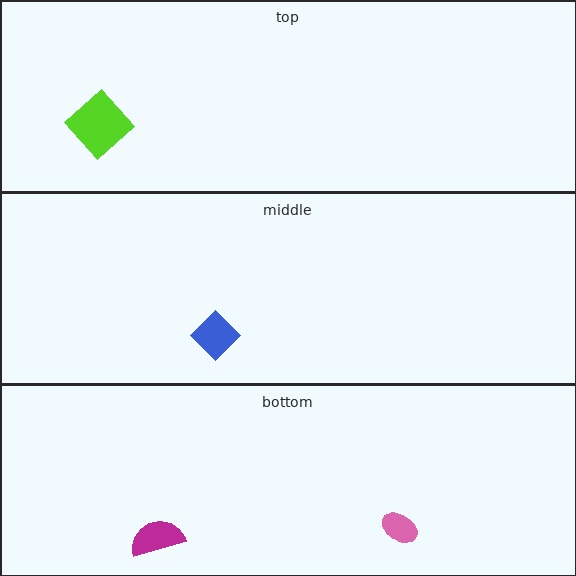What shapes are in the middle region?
The blue diamond.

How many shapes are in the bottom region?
2.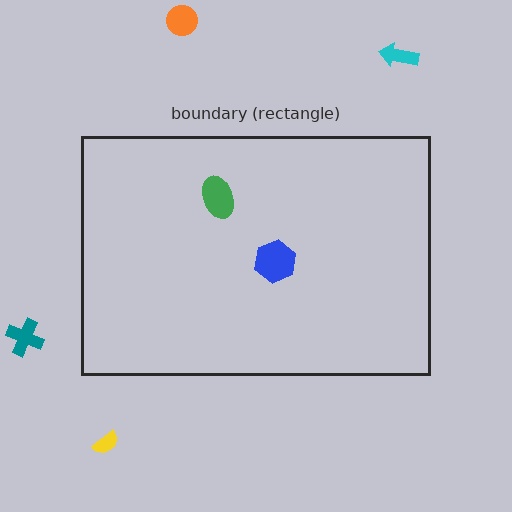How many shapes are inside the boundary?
2 inside, 4 outside.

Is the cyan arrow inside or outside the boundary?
Outside.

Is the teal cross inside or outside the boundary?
Outside.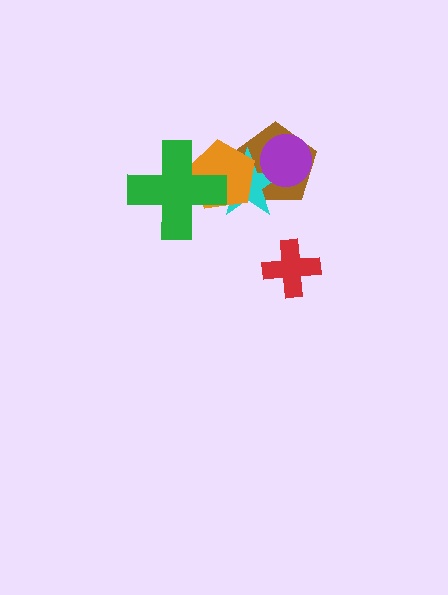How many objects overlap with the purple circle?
2 objects overlap with the purple circle.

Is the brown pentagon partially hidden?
Yes, it is partially covered by another shape.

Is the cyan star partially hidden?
Yes, it is partially covered by another shape.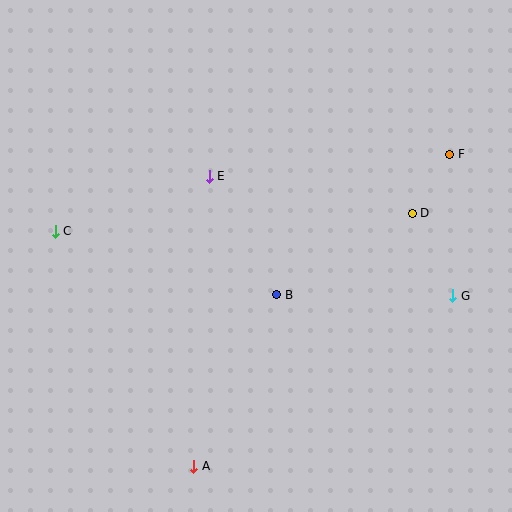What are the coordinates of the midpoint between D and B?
The midpoint between D and B is at (344, 254).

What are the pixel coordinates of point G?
Point G is at (453, 296).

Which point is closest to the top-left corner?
Point C is closest to the top-left corner.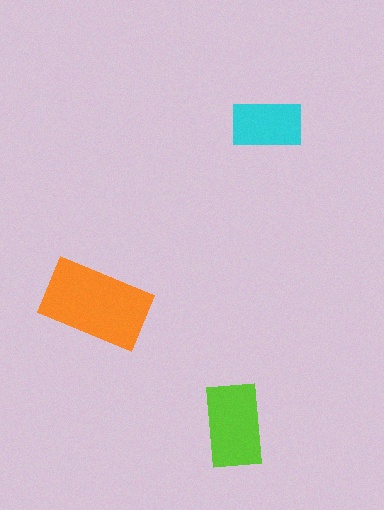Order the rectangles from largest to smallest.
the orange one, the lime one, the cyan one.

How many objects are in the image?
There are 3 objects in the image.